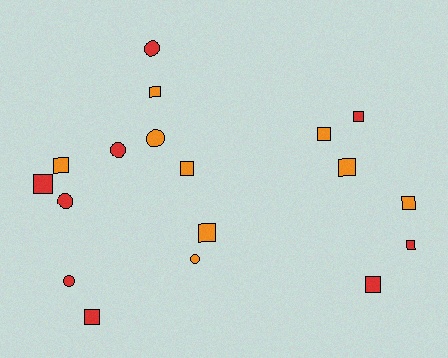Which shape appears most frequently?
Square, with 12 objects.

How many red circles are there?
There are 4 red circles.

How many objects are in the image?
There are 18 objects.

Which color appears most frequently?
Red, with 9 objects.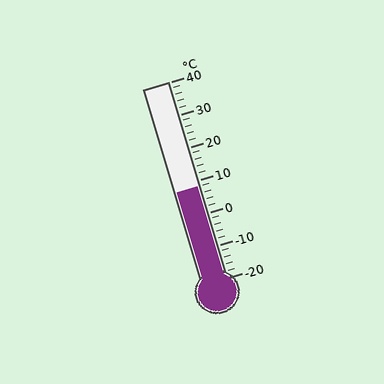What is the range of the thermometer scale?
The thermometer scale ranges from -20°C to 40°C.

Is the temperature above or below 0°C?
The temperature is above 0°C.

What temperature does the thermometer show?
The thermometer shows approximately 8°C.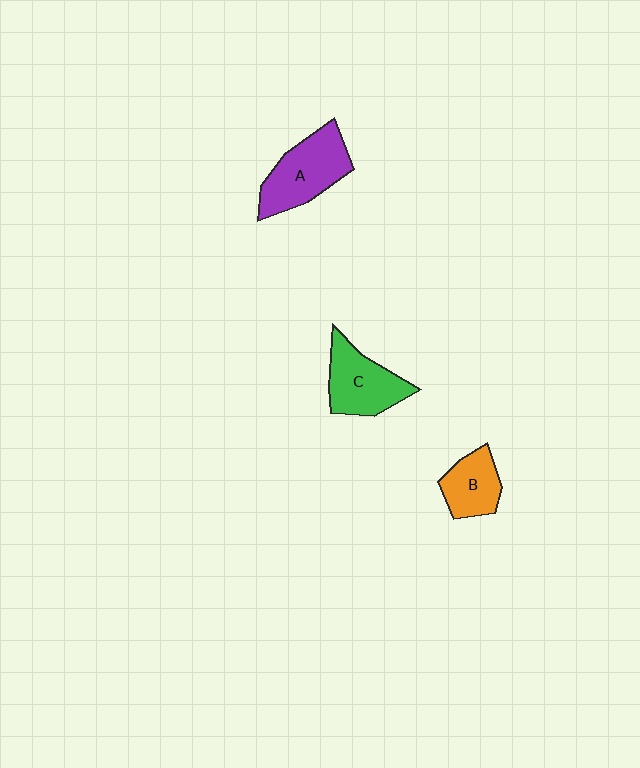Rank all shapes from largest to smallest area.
From largest to smallest: A (purple), C (green), B (orange).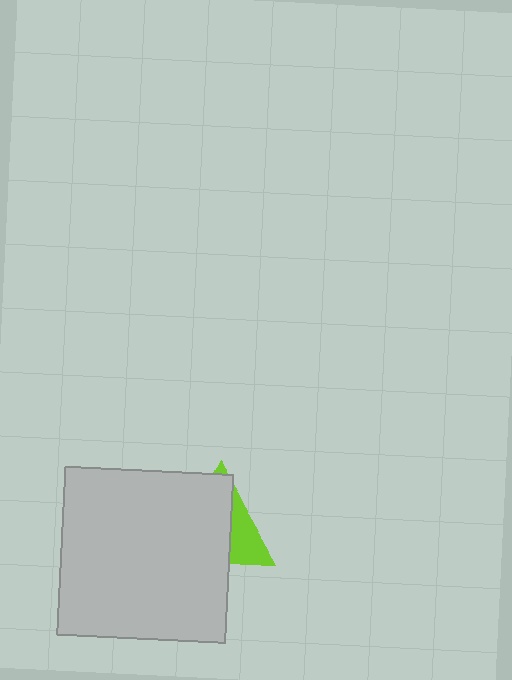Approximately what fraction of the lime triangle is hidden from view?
Roughly 69% of the lime triangle is hidden behind the light gray square.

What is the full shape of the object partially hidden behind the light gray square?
The partially hidden object is a lime triangle.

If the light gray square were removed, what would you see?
You would see the complete lime triangle.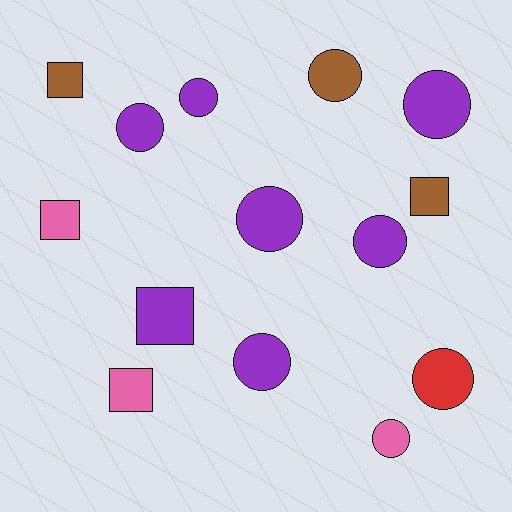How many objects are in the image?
There are 14 objects.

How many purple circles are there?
There are 6 purple circles.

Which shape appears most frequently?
Circle, with 9 objects.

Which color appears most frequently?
Purple, with 7 objects.